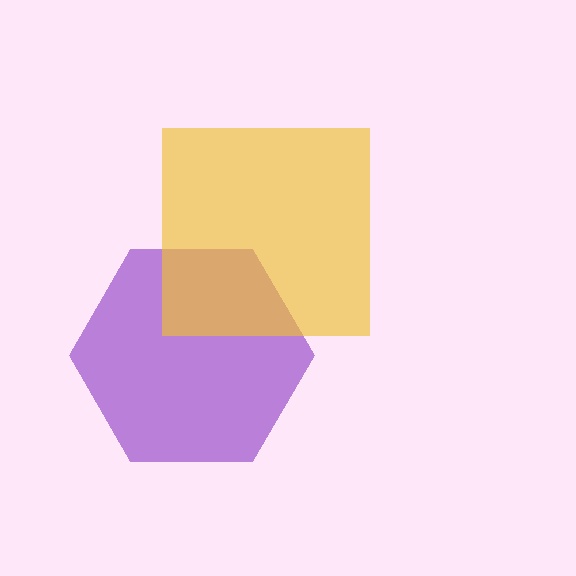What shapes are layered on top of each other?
The layered shapes are: a purple hexagon, a yellow square.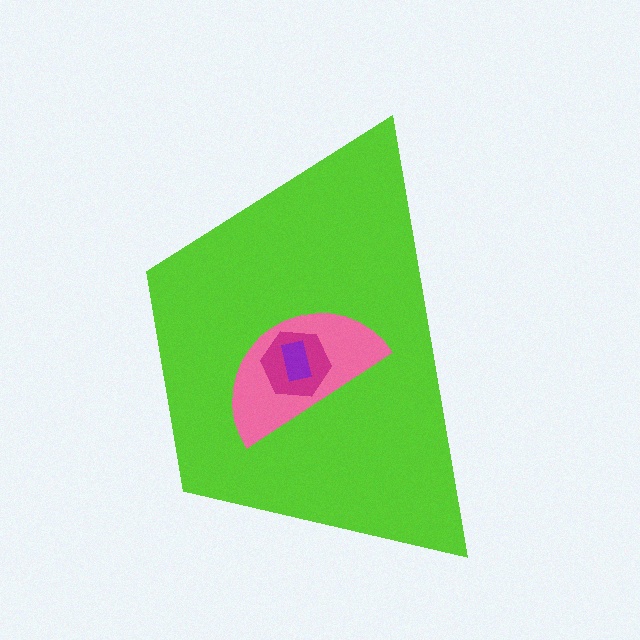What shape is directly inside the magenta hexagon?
The purple rectangle.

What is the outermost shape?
The lime trapezoid.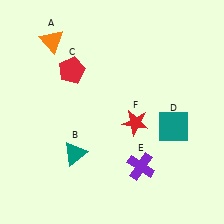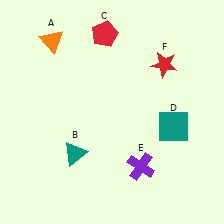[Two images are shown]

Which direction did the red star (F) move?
The red star (F) moved up.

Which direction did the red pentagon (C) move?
The red pentagon (C) moved up.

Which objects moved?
The objects that moved are: the red pentagon (C), the red star (F).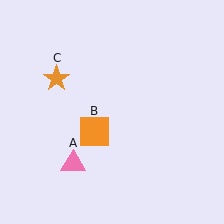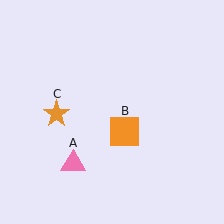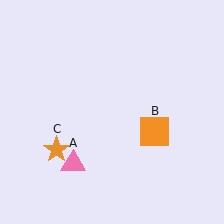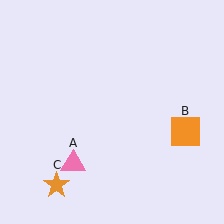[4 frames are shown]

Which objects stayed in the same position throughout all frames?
Pink triangle (object A) remained stationary.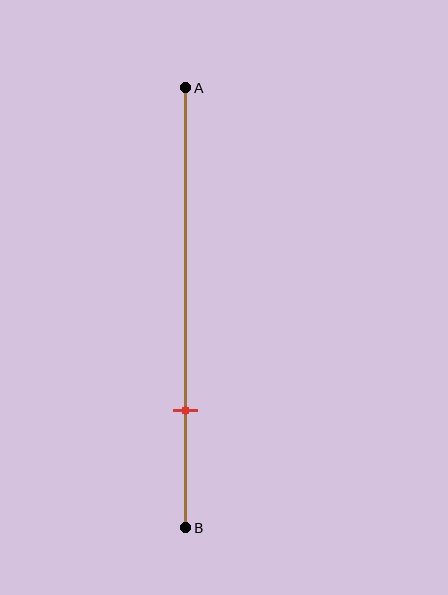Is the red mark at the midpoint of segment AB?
No, the mark is at about 75% from A, not at the 50% midpoint.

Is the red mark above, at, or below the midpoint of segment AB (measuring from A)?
The red mark is below the midpoint of segment AB.